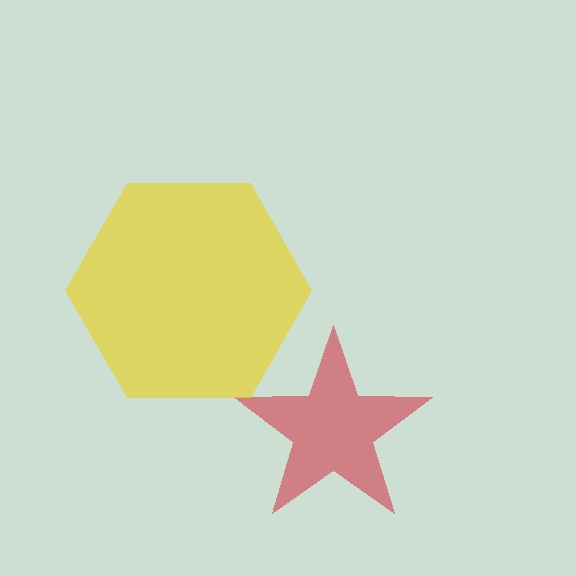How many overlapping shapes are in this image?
There are 2 overlapping shapes in the image.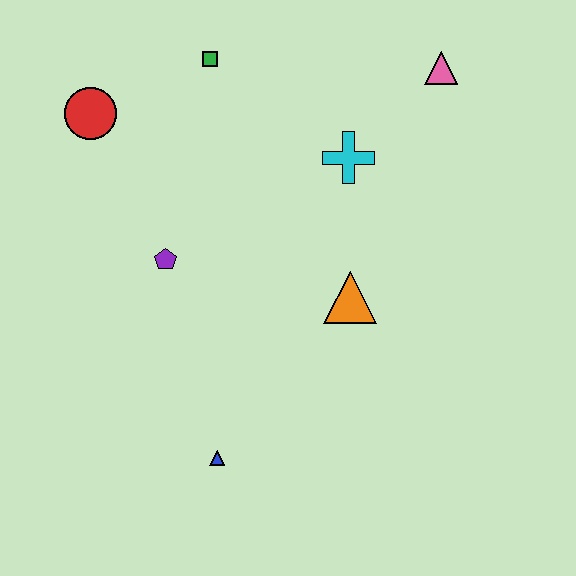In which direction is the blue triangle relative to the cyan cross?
The blue triangle is below the cyan cross.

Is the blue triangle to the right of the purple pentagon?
Yes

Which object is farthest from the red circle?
The blue triangle is farthest from the red circle.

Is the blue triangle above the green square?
No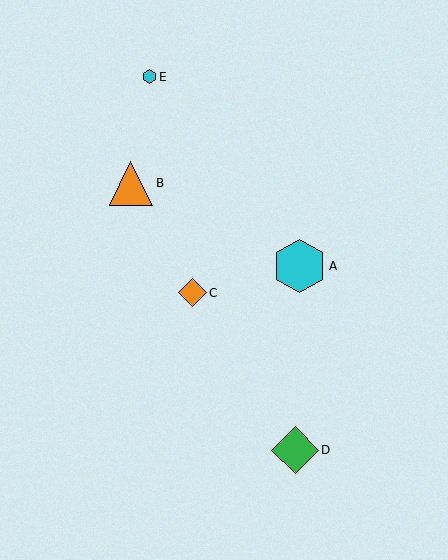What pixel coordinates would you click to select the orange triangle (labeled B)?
Click at (131, 183) to select the orange triangle B.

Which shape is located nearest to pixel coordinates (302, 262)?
The cyan hexagon (labeled A) at (299, 266) is nearest to that location.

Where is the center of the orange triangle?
The center of the orange triangle is at (131, 183).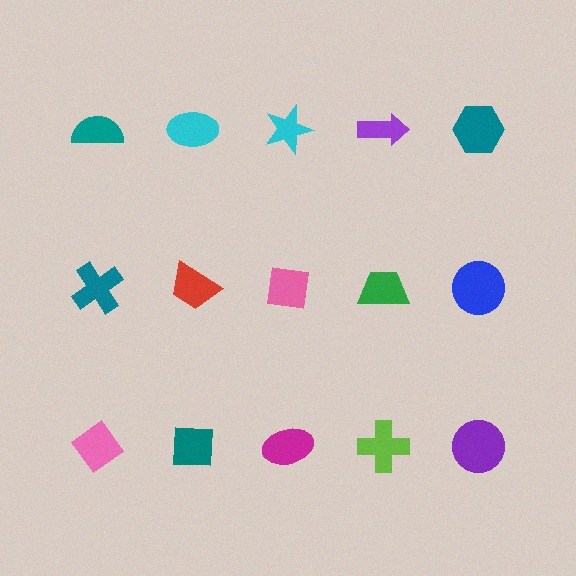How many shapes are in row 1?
5 shapes.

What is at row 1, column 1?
A teal semicircle.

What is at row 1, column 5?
A teal hexagon.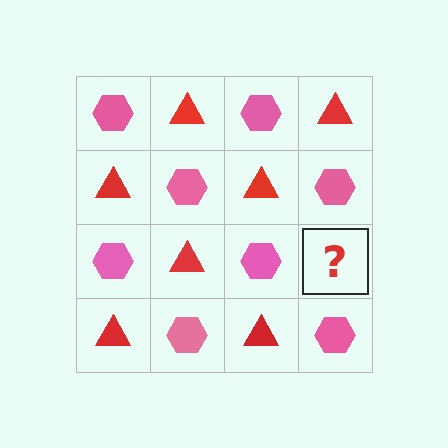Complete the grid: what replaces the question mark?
The question mark should be replaced with a red triangle.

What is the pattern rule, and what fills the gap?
The rule is that it alternates pink hexagon and red triangle in a checkerboard pattern. The gap should be filled with a red triangle.